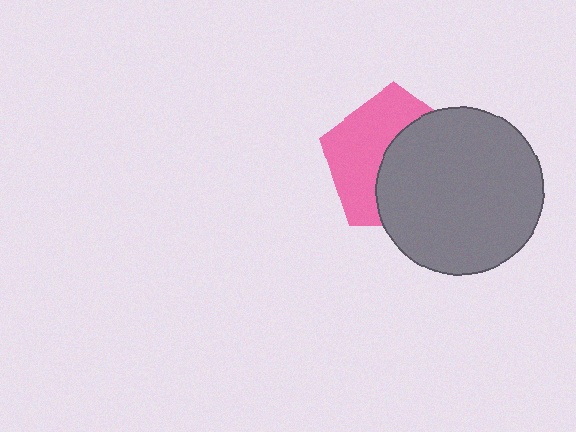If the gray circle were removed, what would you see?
You would see the complete pink pentagon.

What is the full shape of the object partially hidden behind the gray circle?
The partially hidden object is a pink pentagon.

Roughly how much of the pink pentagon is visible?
About half of it is visible (roughly 48%).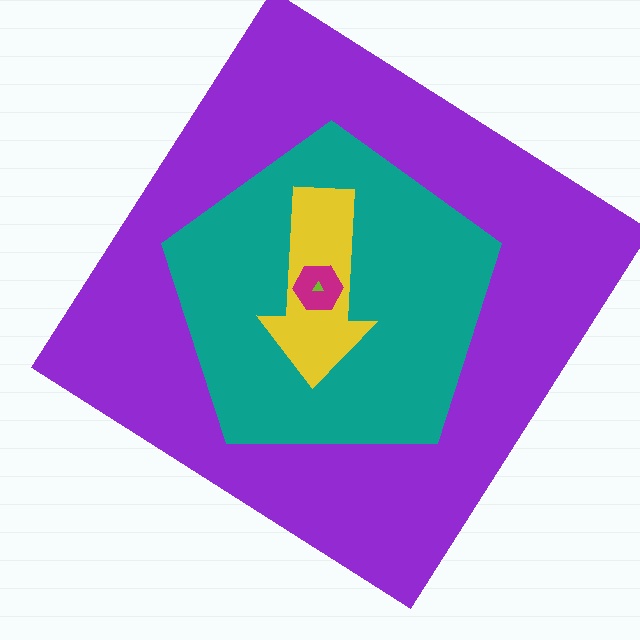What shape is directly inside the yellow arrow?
The magenta hexagon.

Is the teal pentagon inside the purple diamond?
Yes.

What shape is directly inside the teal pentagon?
The yellow arrow.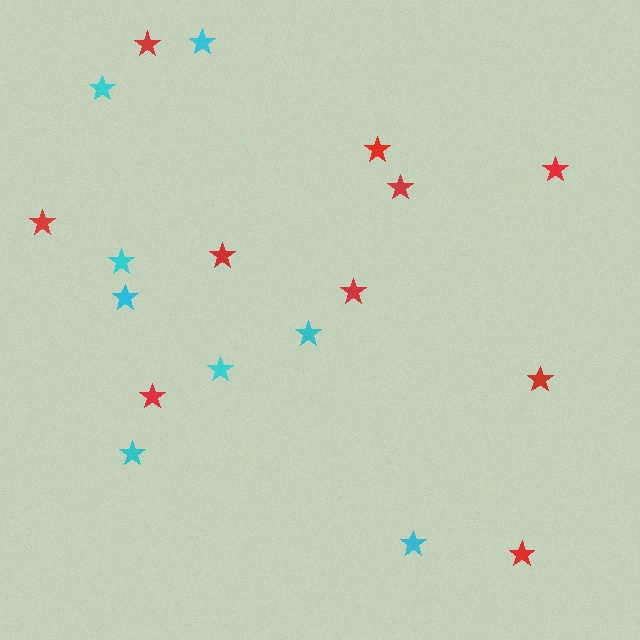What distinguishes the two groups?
There are 2 groups: one group of red stars (10) and one group of cyan stars (8).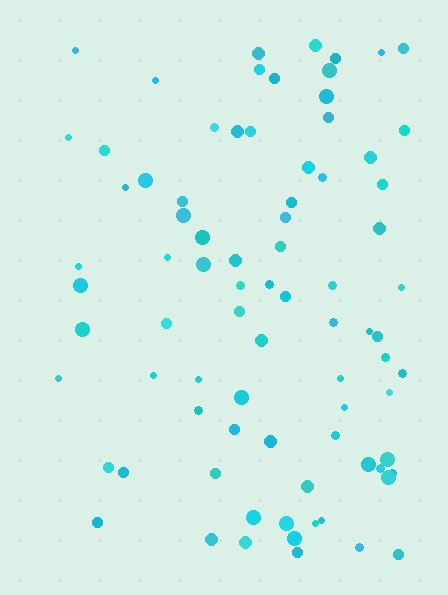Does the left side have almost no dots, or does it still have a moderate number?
Still a moderate number, just noticeably fewer than the right.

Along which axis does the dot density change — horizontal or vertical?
Horizontal.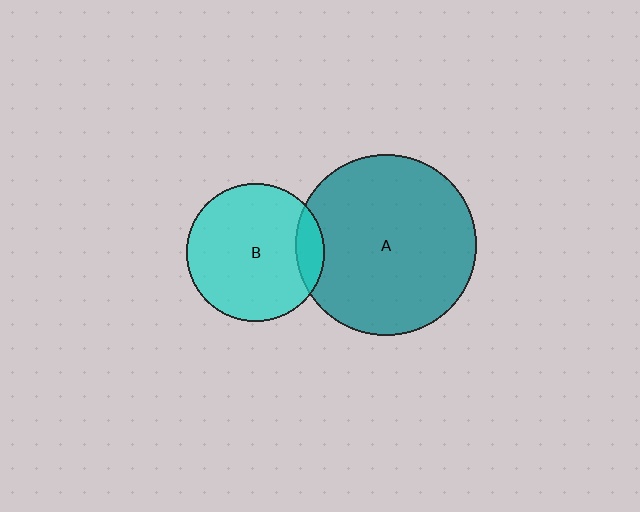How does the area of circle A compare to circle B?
Approximately 1.7 times.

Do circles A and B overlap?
Yes.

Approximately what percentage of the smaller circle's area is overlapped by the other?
Approximately 10%.